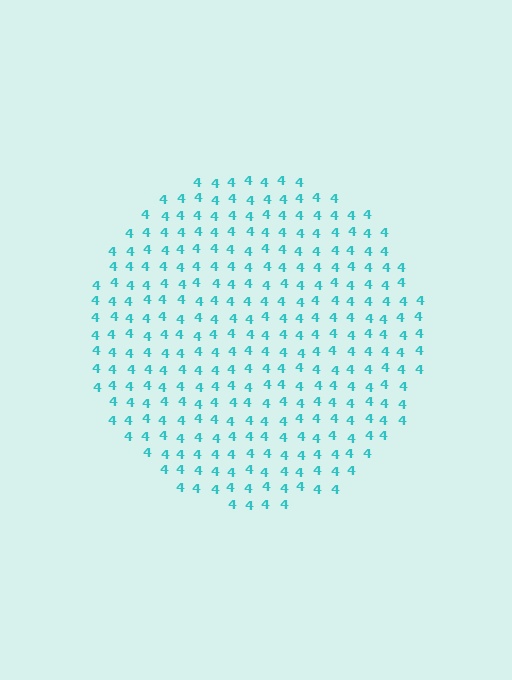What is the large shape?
The large shape is a circle.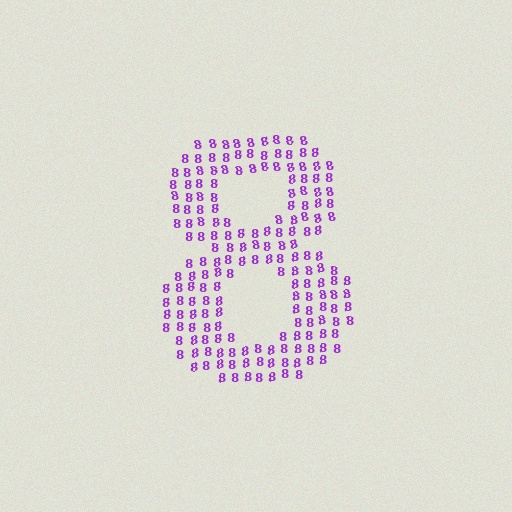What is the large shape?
The large shape is the digit 8.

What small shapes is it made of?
It is made of small digit 8's.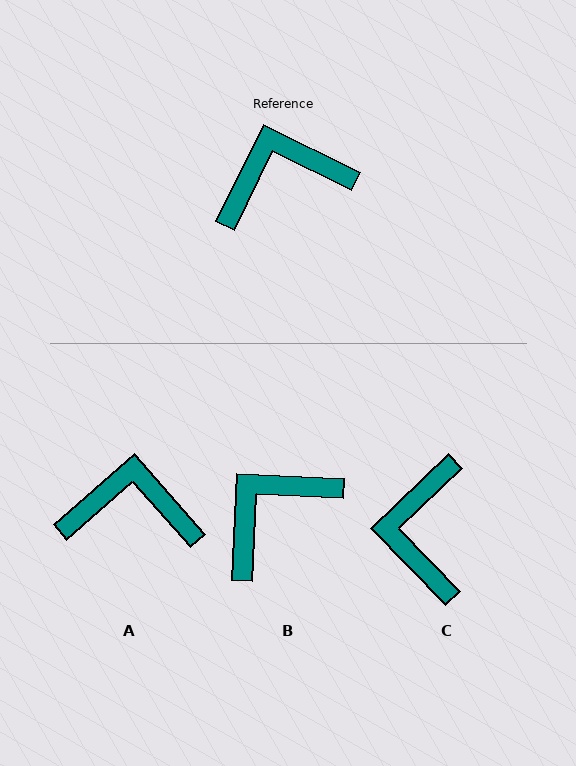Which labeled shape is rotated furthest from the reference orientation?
C, about 70 degrees away.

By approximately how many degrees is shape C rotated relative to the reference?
Approximately 70 degrees counter-clockwise.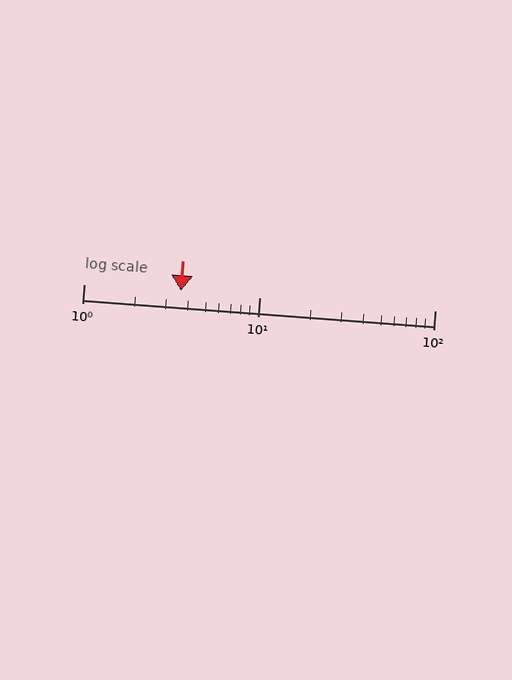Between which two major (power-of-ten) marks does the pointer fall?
The pointer is between 1 and 10.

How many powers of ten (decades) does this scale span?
The scale spans 2 decades, from 1 to 100.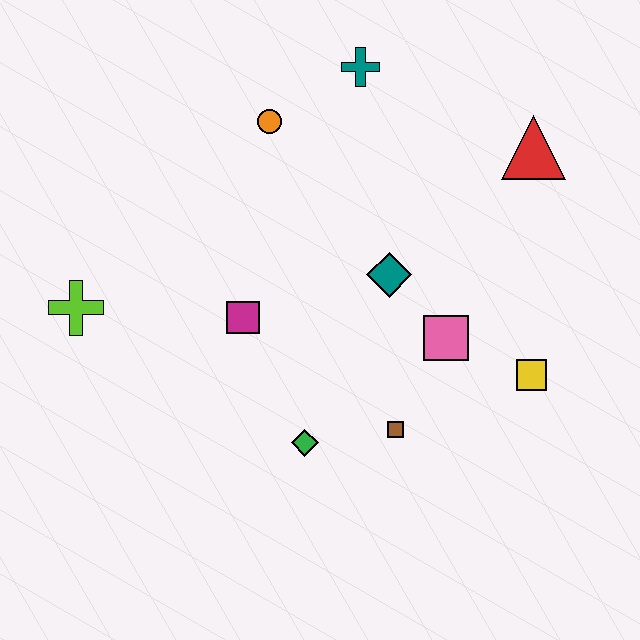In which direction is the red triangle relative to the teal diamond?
The red triangle is to the right of the teal diamond.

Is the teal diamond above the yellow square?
Yes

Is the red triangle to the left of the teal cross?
No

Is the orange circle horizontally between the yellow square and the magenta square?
Yes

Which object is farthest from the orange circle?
The yellow square is farthest from the orange circle.